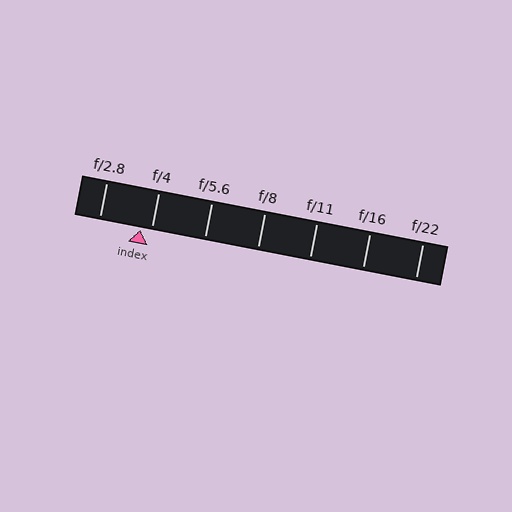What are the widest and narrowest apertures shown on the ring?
The widest aperture shown is f/2.8 and the narrowest is f/22.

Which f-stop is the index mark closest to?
The index mark is closest to f/4.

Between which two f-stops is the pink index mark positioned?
The index mark is between f/2.8 and f/4.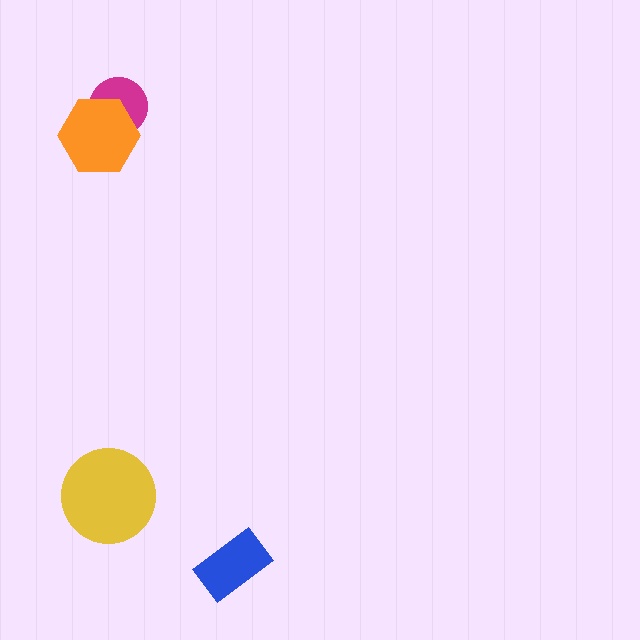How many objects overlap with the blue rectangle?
0 objects overlap with the blue rectangle.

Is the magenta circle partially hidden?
Yes, it is partially covered by another shape.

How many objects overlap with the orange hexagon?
1 object overlaps with the orange hexagon.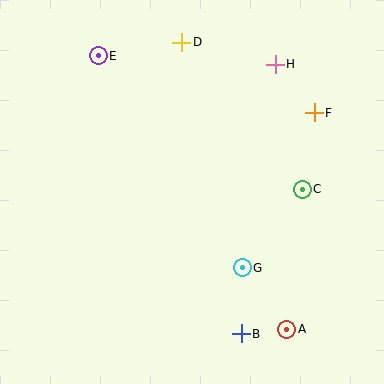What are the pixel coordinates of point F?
Point F is at (314, 113).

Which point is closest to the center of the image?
Point G at (242, 268) is closest to the center.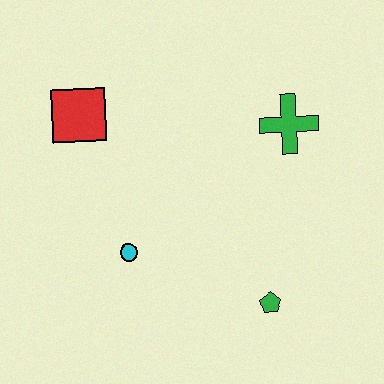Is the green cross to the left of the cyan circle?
No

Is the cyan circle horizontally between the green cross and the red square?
Yes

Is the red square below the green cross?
No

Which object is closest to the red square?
The cyan circle is closest to the red square.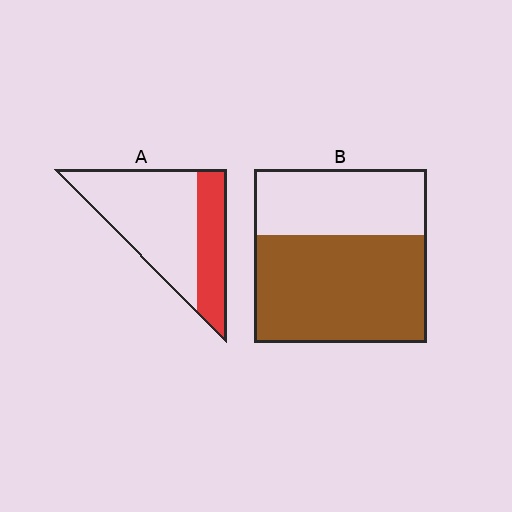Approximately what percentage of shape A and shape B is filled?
A is approximately 30% and B is approximately 60%.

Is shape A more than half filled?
No.